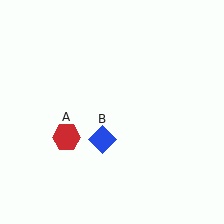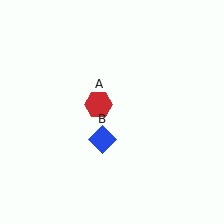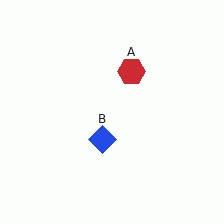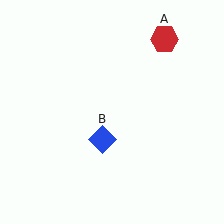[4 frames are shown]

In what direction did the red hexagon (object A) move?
The red hexagon (object A) moved up and to the right.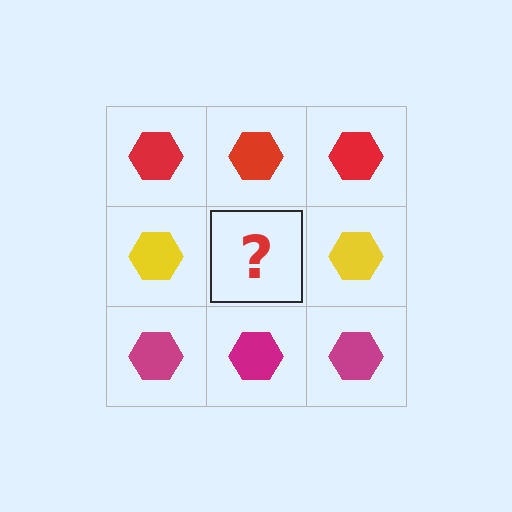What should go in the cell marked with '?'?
The missing cell should contain a yellow hexagon.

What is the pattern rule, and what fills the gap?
The rule is that each row has a consistent color. The gap should be filled with a yellow hexagon.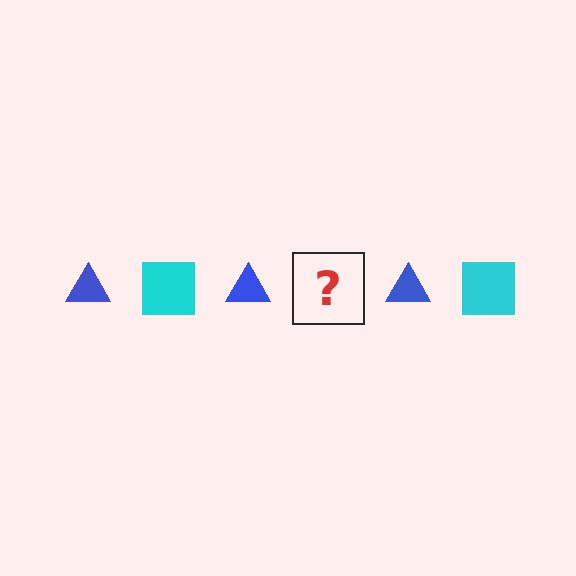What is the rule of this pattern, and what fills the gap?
The rule is that the pattern alternates between blue triangle and cyan square. The gap should be filled with a cyan square.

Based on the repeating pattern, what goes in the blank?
The blank should be a cyan square.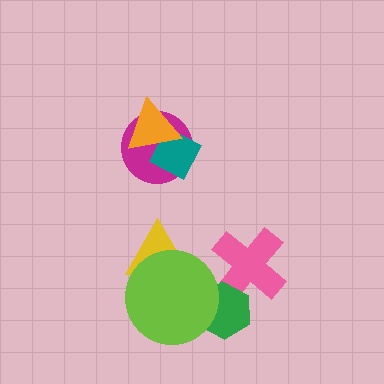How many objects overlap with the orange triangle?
2 objects overlap with the orange triangle.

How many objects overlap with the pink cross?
1 object overlaps with the pink cross.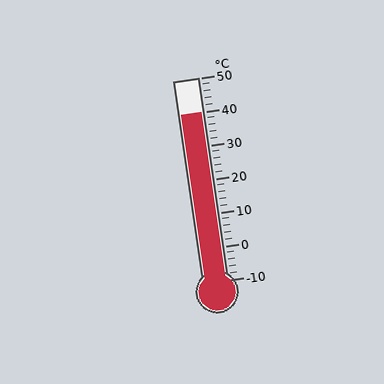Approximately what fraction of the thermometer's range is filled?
The thermometer is filled to approximately 85% of its range.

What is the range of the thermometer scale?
The thermometer scale ranges from -10°C to 50°C.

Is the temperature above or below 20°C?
The temperature is above 20°C.